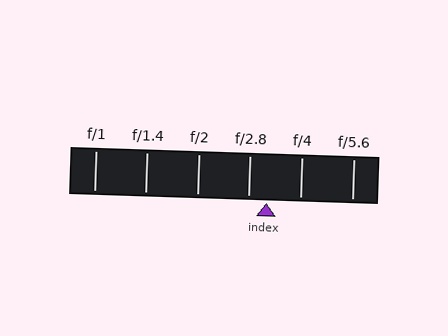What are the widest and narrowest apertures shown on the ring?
The widest aperture shown is f/1 and the narrowest is f/5.6.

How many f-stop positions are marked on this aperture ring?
There are 6 f-stop positions marked.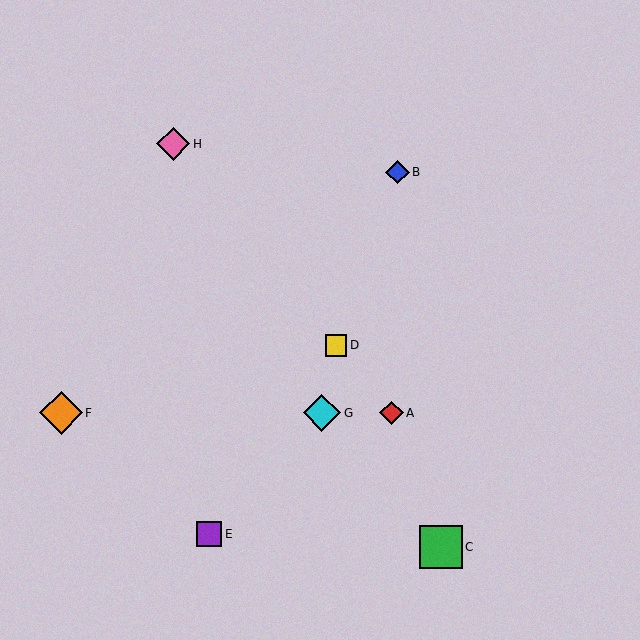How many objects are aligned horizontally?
3 objects (A, F, G) are aligned horizontally.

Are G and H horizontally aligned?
No, G is at y≈413 and H is at y≈144.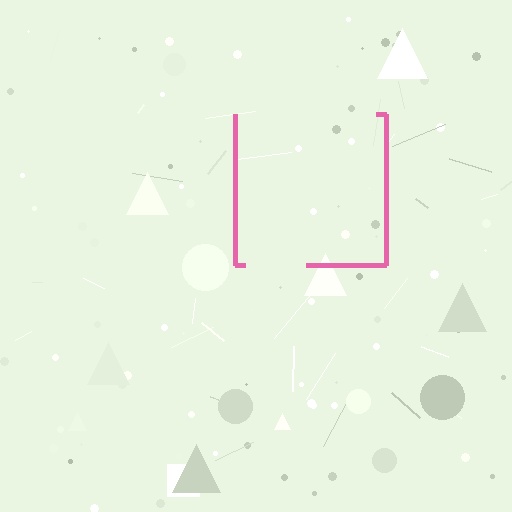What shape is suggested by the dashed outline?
The dashed outline suggests a square.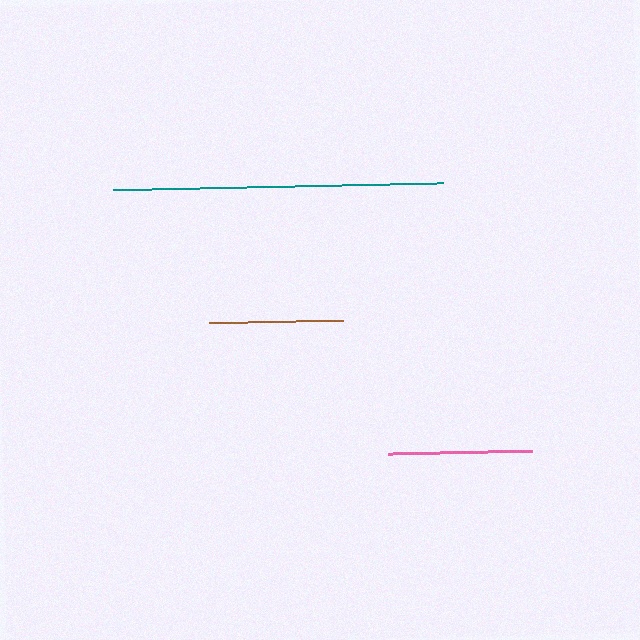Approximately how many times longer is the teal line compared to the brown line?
The teal line is approximately 2.5 times the length of the brown line.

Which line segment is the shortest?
The brown line is the shortest at approximately 133 pixels.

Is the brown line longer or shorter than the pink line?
The pink line is longer than the brown line.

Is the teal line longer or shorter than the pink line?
The teal line is longer than the pink line.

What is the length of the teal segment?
The teal segment is approximately 329 pixels long.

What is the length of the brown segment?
The brown segment is approximately 133 pixels long.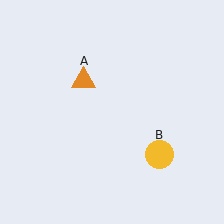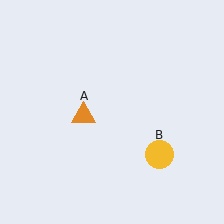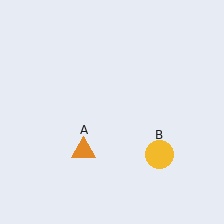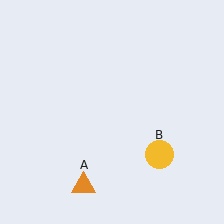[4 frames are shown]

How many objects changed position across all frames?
1 object changed position: orange triangle (object A).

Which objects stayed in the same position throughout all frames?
Yellow circle (object B) remained stationary.